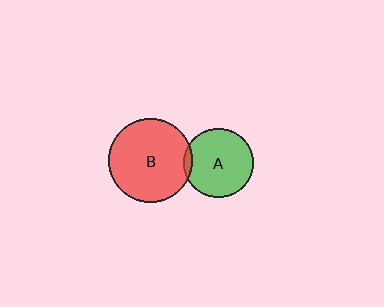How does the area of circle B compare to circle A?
Approximately 1.5 times.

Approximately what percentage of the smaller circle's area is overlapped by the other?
Approximately 5%.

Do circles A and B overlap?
Yes.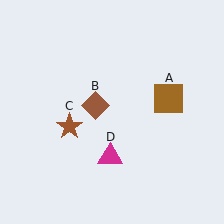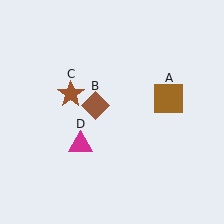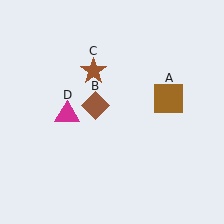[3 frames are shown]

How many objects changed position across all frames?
2 objects changed position: brown star (object C), magenta triangle (object D).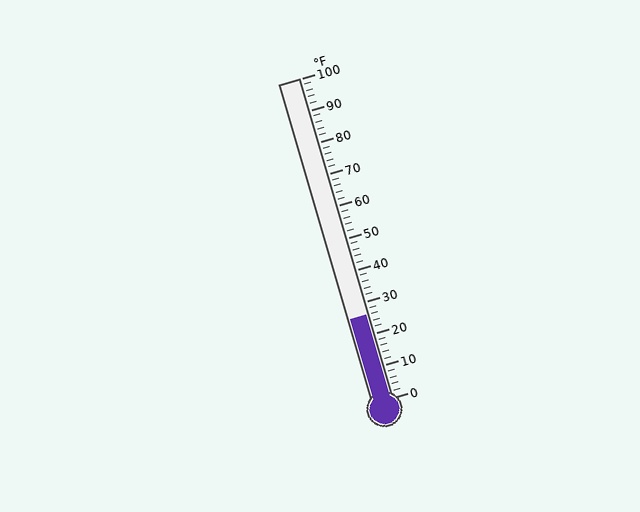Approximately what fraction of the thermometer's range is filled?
The thermometer is filled to approximately 25% of its range.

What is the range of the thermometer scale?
The thermometer scale ranges from 0°F to 100°F.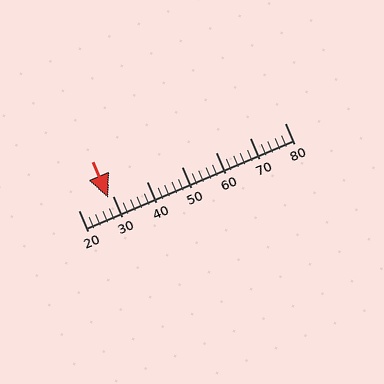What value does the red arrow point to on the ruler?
The red arrow points to approximately 29.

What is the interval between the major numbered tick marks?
The major tick marks are spaced 10 units apart.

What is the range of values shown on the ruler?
The ruler shows values from 20 to 80.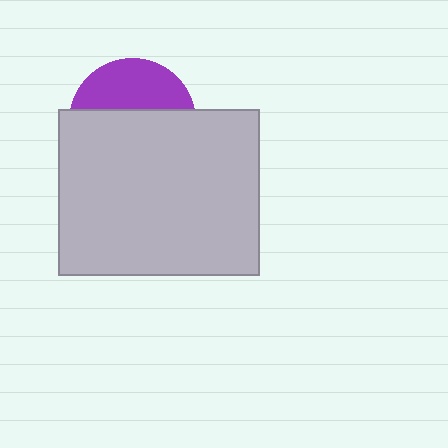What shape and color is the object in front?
The object in front is a light gray rectangle.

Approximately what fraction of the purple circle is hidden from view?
Roughly 62% of the purple circle is hidden behind the light gray rectangle.